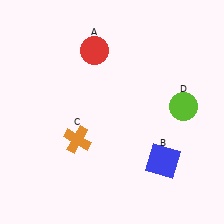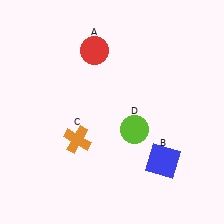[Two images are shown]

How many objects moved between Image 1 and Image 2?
1 object moved between the two images.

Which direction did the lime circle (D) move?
The lime circle (D) moved left.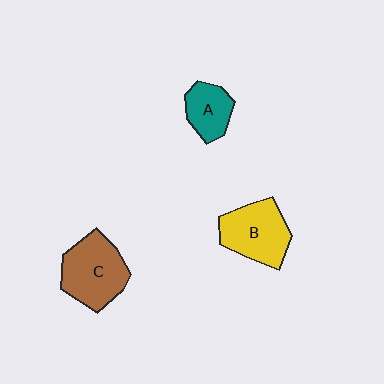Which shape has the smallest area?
Shape A (teal).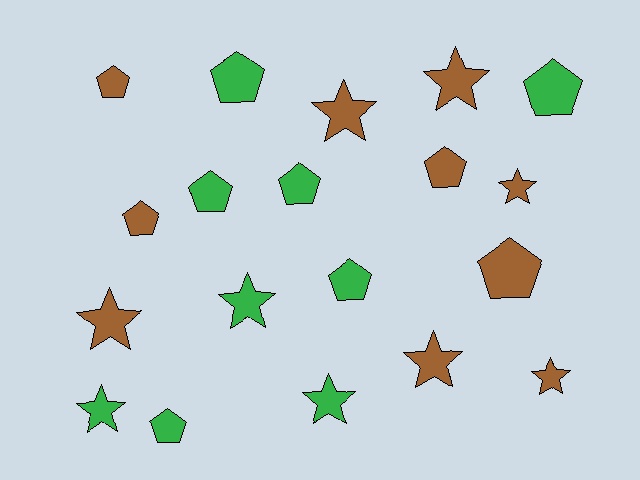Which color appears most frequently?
Brown, with 10 objects.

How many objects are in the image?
There are 19 objects.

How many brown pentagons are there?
There are 4 brown pentagons.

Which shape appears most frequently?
Pentagon, with 10 objects.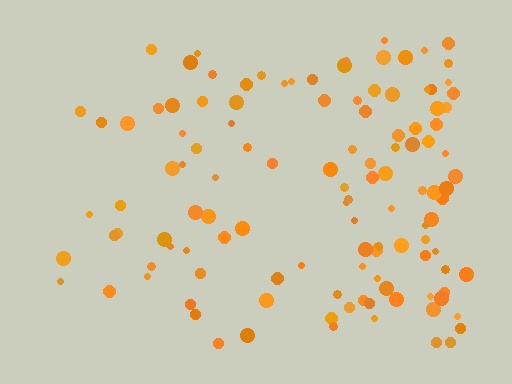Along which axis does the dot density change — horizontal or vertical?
Horizontal.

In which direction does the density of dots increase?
From left to right, with the right side densest.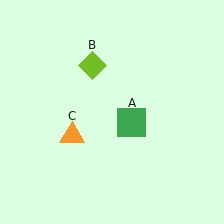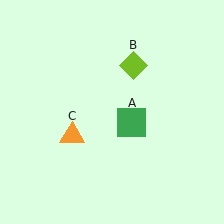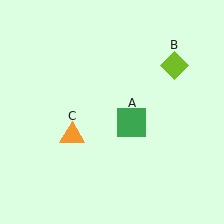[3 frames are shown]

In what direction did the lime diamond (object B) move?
The lime diamond (object B) moved right.